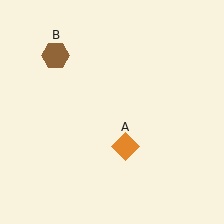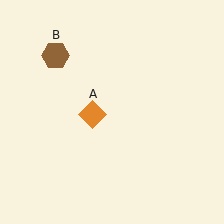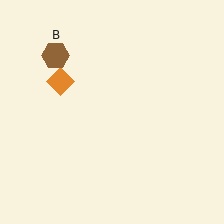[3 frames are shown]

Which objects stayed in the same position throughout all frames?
Brown hexagon (object B) remained stationary.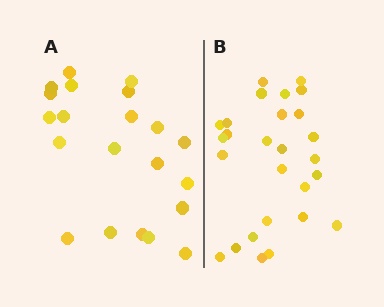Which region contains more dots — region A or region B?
Region B (the right region) has more dots.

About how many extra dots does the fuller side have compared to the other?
Region B has about 6 more dots than region A.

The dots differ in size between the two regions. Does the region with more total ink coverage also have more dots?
No. Region A has more total ink coverage because its dots are larger, but region B actually contains more individual dots. Total area can be misleading — the number of items is what matters here.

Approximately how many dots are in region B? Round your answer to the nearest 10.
About 30 dots. (The exact count is 27, which rounds to 30.)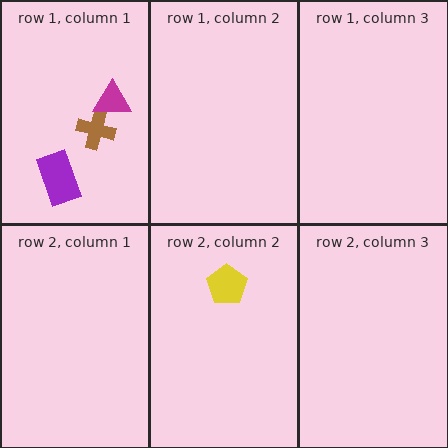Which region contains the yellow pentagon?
The row 2, column 2 region.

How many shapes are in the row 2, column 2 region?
1.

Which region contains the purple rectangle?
The row 1, column 1 region.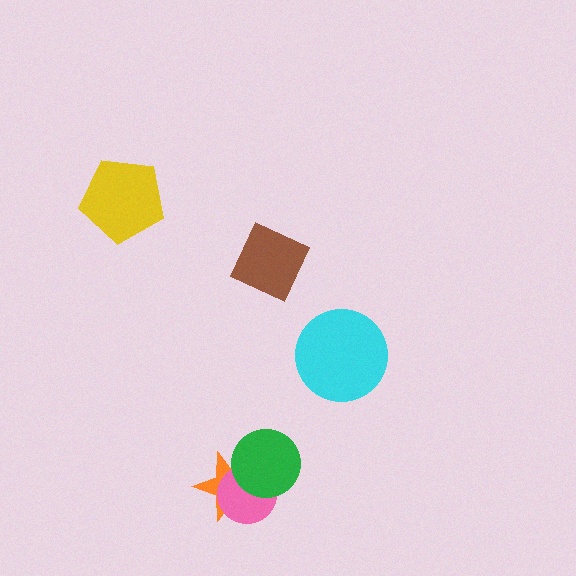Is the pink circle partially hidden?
Yes, it is partially covered by another shape.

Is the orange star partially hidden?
Yes, it is partially covered by another shape.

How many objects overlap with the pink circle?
2 objects overlap with the pink circle.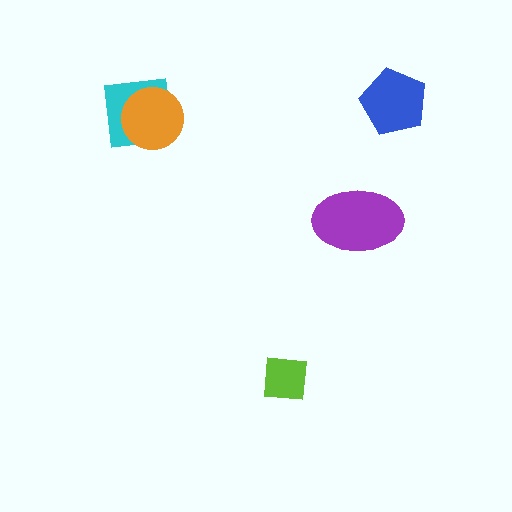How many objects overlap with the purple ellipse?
0 objects overlap with the purple ellipse.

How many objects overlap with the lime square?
0 objects overlap with the lime square.